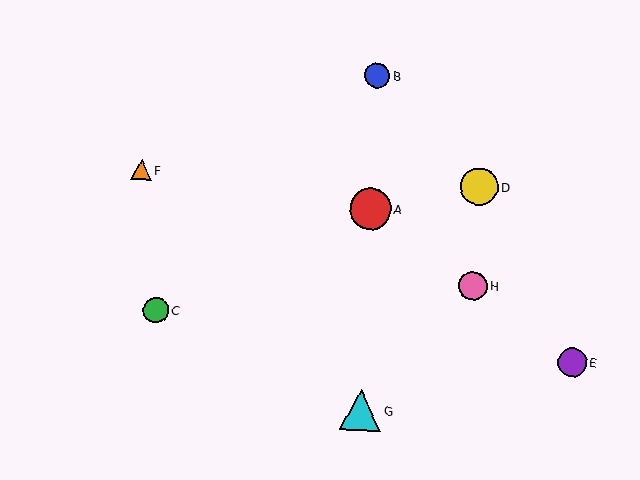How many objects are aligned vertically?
3 objects (A, B, G) are aligned vertically.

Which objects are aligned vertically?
Objects A, B, G are aligned vertically.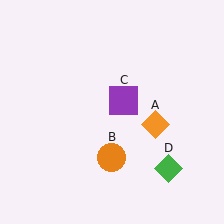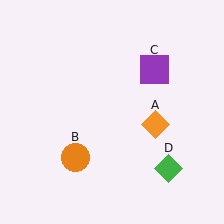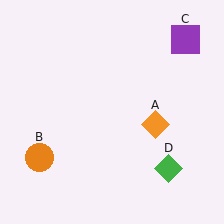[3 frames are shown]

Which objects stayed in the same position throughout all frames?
Orange diamond (object A) and green diamond (object D) remained stationary.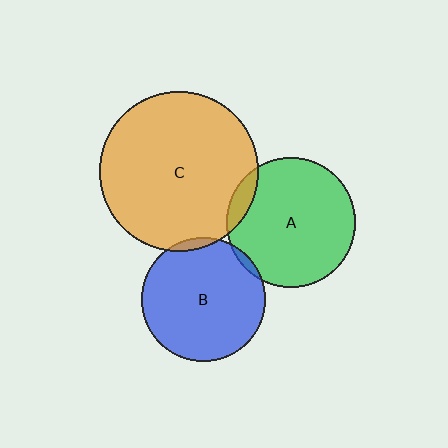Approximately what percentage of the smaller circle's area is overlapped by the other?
Approximately 5%.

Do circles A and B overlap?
Yes.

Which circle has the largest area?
Circle C (orange).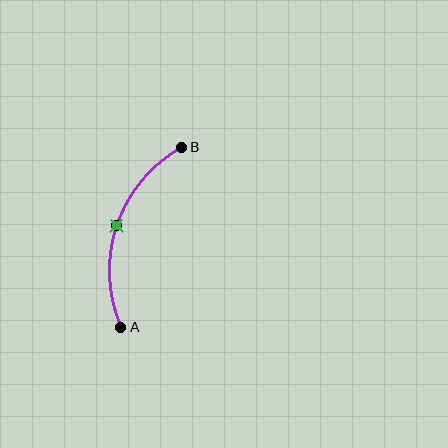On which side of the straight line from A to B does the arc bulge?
The arc bulges to the left of the straight line connecting A and B.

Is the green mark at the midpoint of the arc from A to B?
Yes. The green mark lies on the arc at equal arc-length from both A and B — it is the arc midpoint.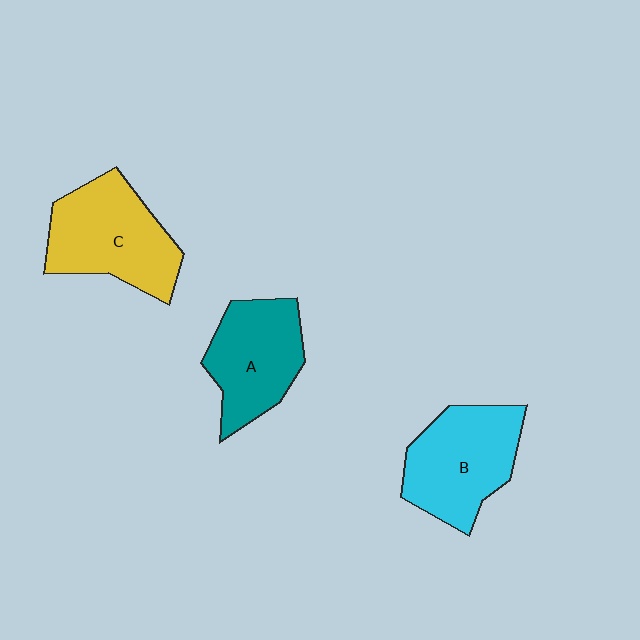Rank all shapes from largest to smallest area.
From largest to smallest: C (yellow), B (cyan), A (teal).